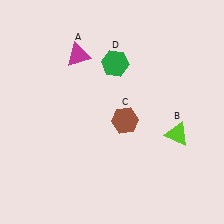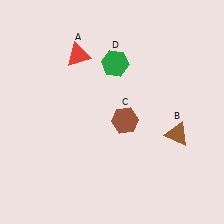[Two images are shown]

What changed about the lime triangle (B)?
In Image 1, B is lime. In Image 2, it changed to brown.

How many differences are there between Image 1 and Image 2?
There are 2 differences between the two images.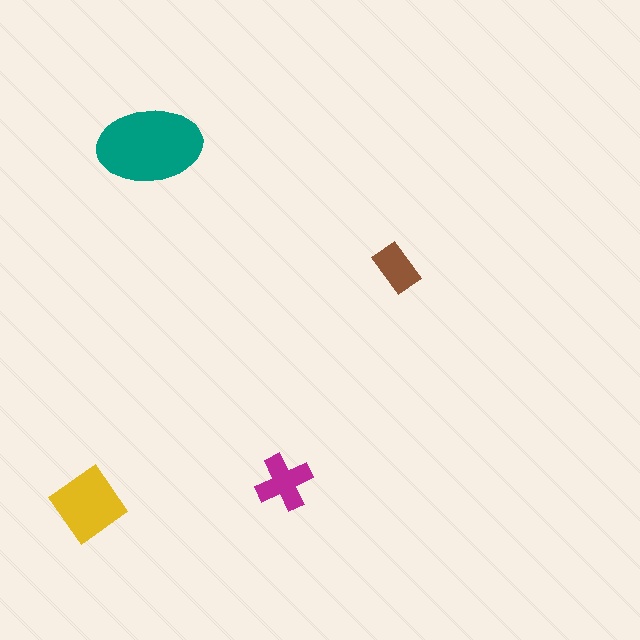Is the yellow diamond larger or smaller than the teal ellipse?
Smaller.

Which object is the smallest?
The brown rectangle.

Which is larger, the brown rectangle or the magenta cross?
The magenta cross.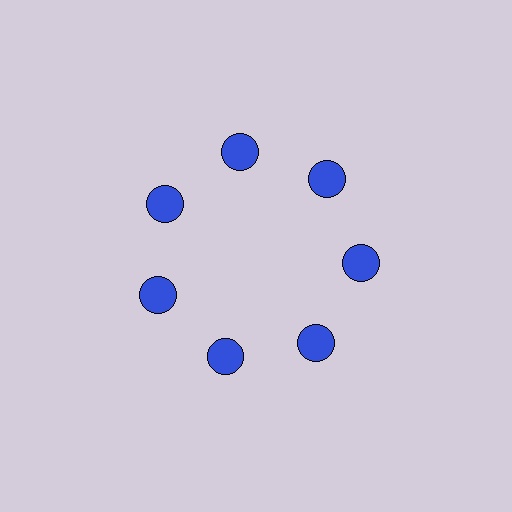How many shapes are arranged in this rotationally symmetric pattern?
There are 7 shapes, arranged in 7 groups of 1.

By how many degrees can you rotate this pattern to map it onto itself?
The pattern maps onto itself every 51 degrees of rotation.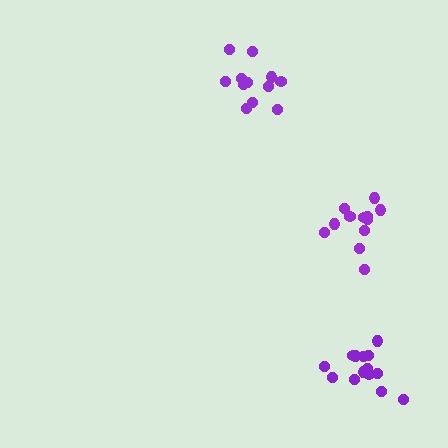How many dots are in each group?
Group 1: 12 dots, Group 2: 14 dots, Group 3: 12 dots (38 total).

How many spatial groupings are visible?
There are 3 spatial groupings.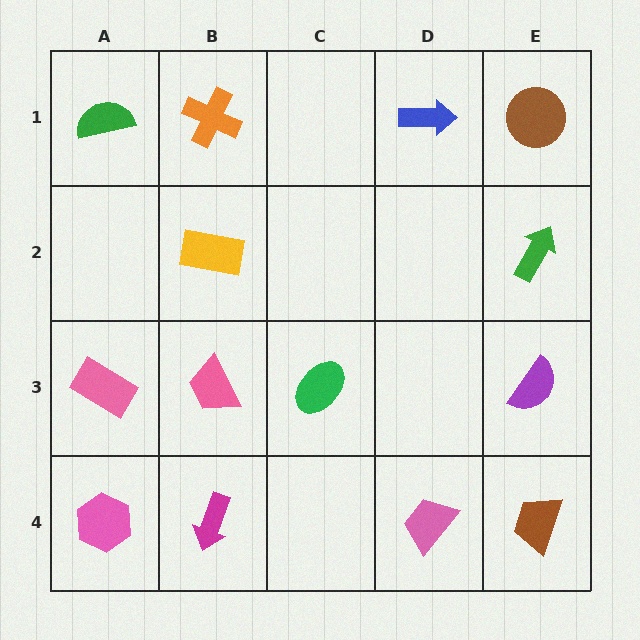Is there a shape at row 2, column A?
No, that cell is empty.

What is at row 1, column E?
A brown circle.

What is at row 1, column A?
A green semicircle.